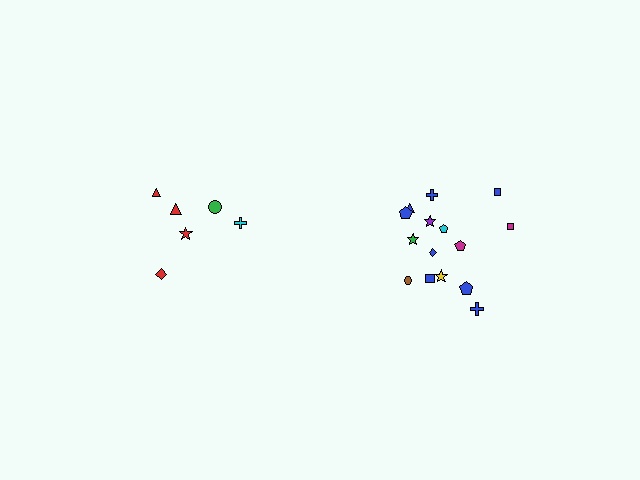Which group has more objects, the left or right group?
The right group.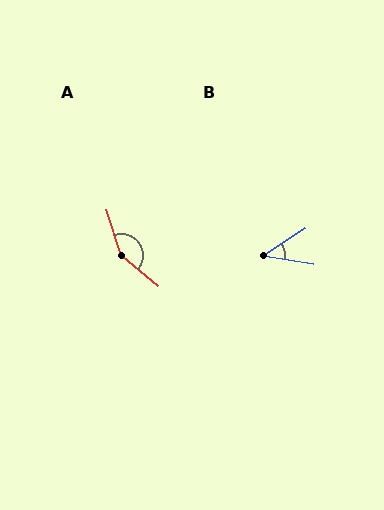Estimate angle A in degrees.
Approximately 148 degrees.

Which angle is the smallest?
B, at approximately 43 degrees.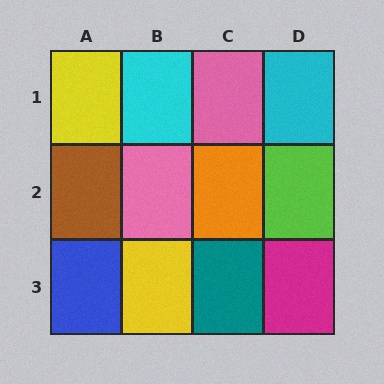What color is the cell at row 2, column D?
Lime.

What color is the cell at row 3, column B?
Yellow.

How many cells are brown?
1 cell is brown.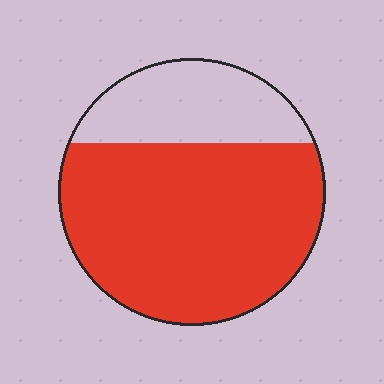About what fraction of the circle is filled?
About three quarters (3/4).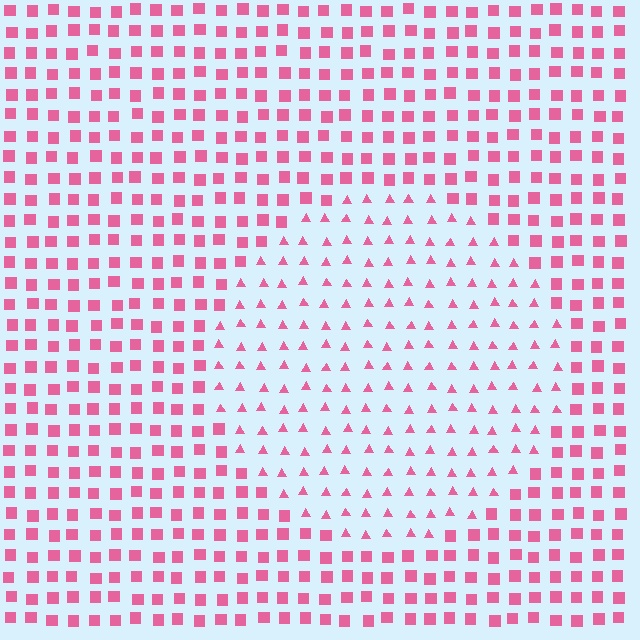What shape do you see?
I see a circle.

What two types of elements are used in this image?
The image uses triangles inside the circle region and squares outside it.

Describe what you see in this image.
The image is filled with small pink elements arranged in a uniform grid. A circle-shaped region contains triangles, while the surrounding area contains squares. The boundary is defined purely by the change in element shape.